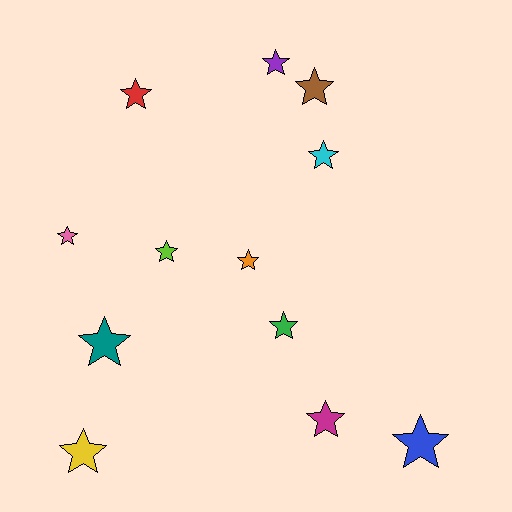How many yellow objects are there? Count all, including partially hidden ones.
There is 1 yellow object.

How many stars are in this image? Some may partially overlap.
There are 12 stars.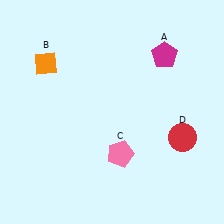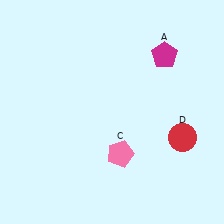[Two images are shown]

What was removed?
The orange diamond (B) was removed in Image 2.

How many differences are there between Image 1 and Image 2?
There is 1 difference between the two images.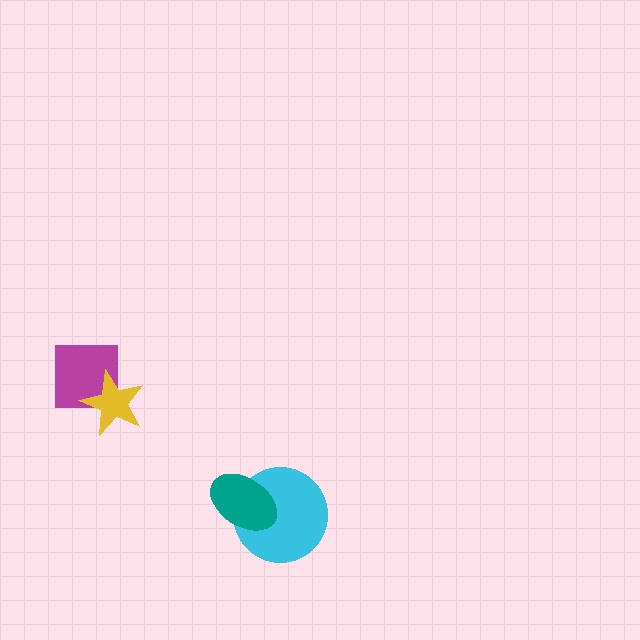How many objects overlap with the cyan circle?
1 object overlaps with the cyan circle.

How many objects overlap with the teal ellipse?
1 object overlaps with the teal ellipse.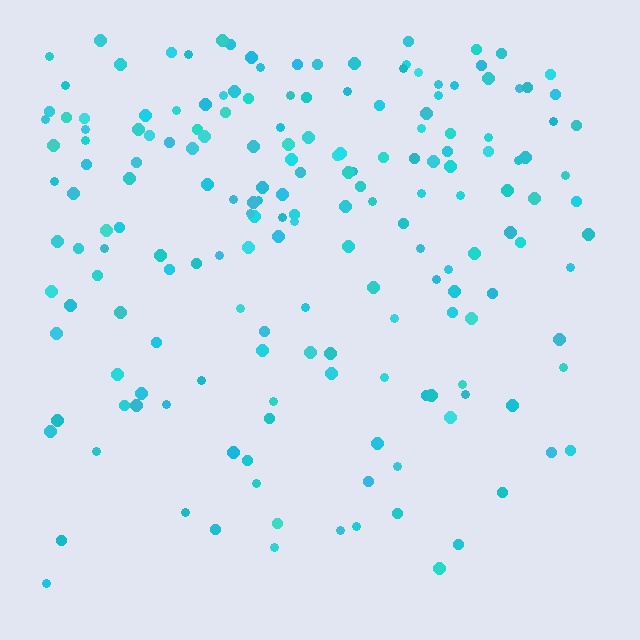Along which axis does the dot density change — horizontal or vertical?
Vertical.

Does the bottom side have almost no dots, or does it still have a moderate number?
Still a moderate number, just noticeably fewer than the top.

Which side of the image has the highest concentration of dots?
The top.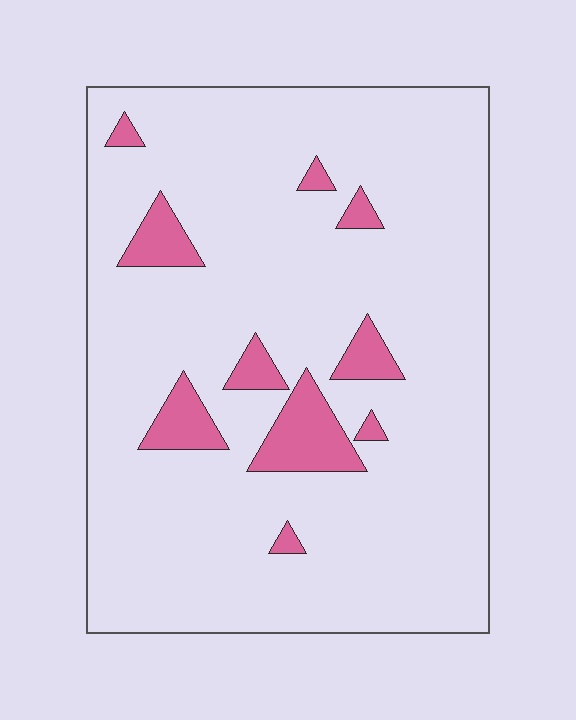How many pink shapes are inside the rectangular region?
10.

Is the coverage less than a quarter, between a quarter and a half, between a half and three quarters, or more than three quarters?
Less than a quarter.